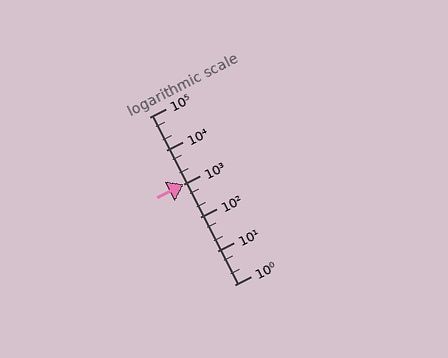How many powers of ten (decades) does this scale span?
The scale spans 5 decades, from 1 to 100000.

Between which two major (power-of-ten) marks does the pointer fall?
The pointer is between 100 and 1000.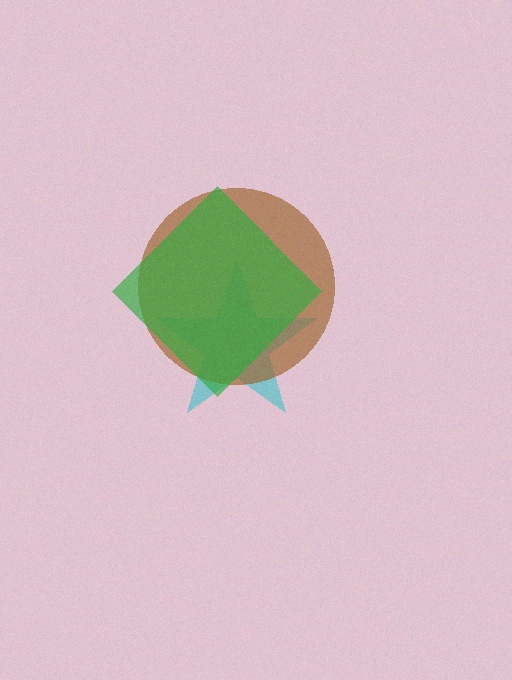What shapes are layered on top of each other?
The layered shapes are: a cyan star, a brown circle, a green diamond.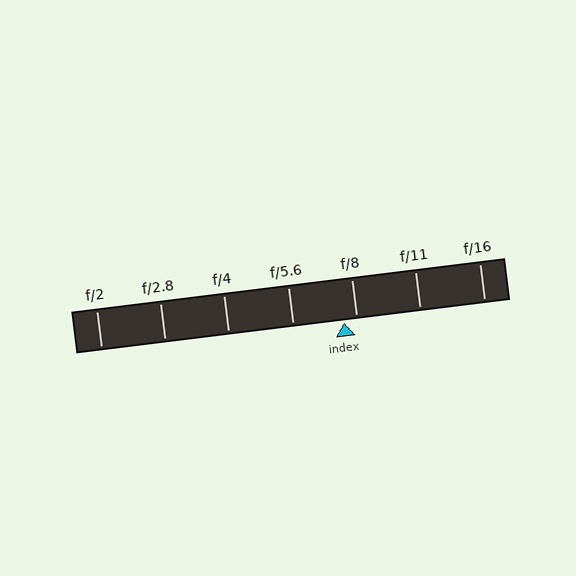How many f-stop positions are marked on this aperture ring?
There are 7 f-stop positions marked.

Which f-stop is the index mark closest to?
The index mark is closest to f/8.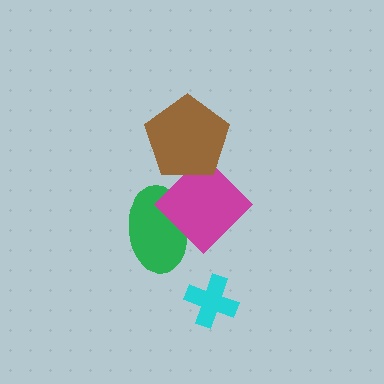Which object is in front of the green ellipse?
The magenta diamond is in front of the green ellipse.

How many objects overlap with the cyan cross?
0 objects overlap with the cyan cross.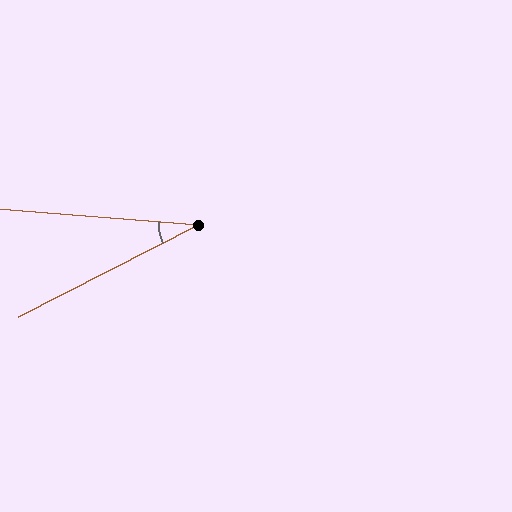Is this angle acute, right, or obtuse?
It is acute.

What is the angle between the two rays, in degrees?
Approximately 31 degrees.